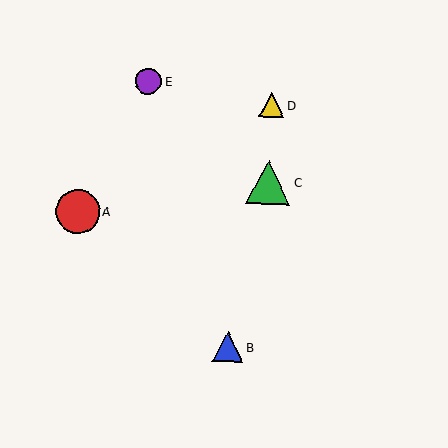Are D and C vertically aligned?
Yes, both are at x≈272.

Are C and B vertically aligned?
No, C is at x≈269 and B is at x≈228.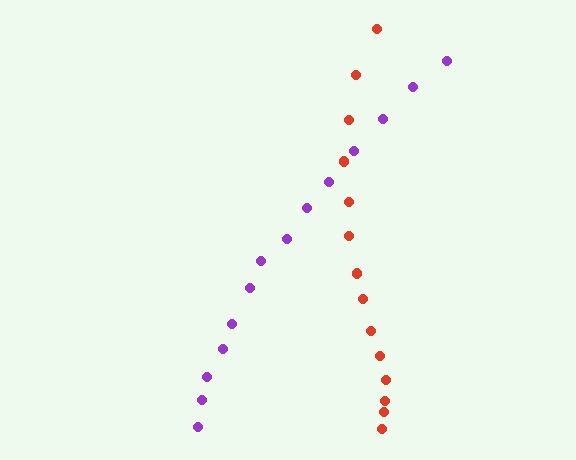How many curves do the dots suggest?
There are 2 distinct paths.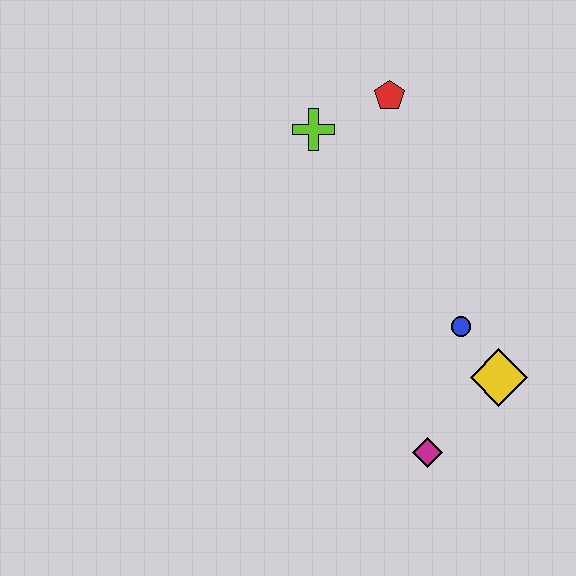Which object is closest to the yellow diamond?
The blue circle is closest to the yellow diamond.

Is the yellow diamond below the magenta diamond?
No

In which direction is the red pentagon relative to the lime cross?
The red pentagon is to the right of the lime cross.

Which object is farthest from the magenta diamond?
The red pentagon is farthest from the magenta diamond.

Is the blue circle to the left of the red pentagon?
No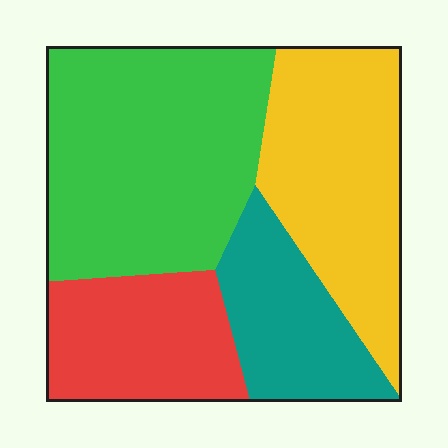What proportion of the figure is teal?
Teal takes up about one sixth (1/6) of the figure.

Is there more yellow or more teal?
Yellow.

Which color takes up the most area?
Green, at roughly 40%.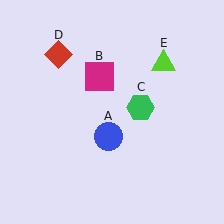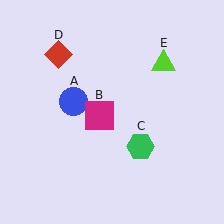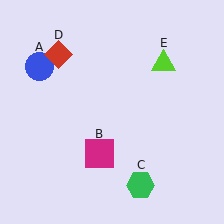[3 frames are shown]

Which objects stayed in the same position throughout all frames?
Red diamond (object D) and lime triangle (object E) remained stationary.